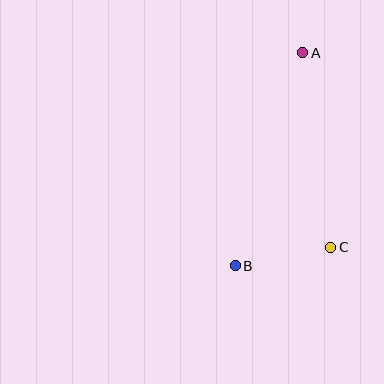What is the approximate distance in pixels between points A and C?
The distance between A and C is approximately 196 pixels.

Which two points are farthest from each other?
Points A and B are farthest from each other.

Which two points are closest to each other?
Points B and C are closest to each other.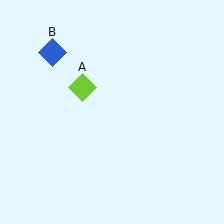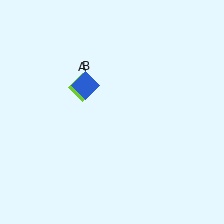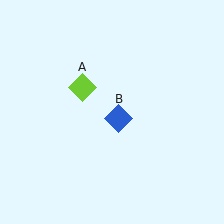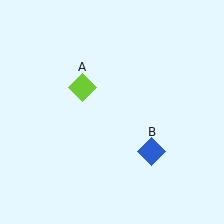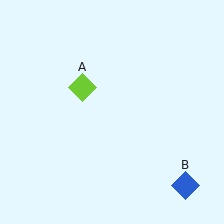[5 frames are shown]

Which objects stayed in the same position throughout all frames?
Lime diamond (object A) remained stationary.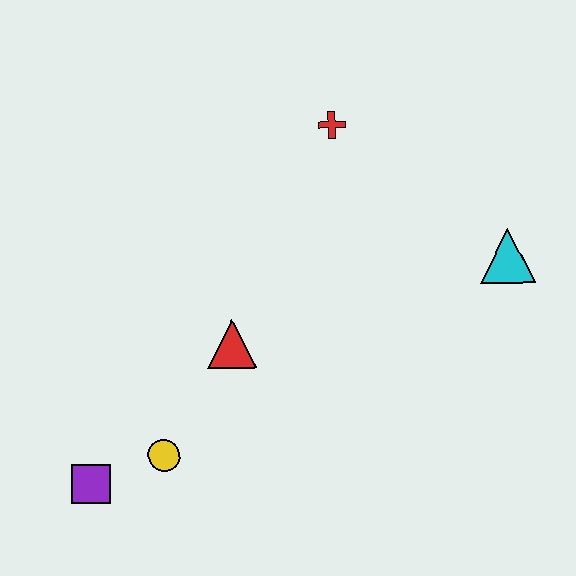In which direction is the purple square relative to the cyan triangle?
The purple square is to the left of the cyan triangle.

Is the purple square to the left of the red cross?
Yes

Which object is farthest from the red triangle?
The cyan triangle is farthest from the red triangle.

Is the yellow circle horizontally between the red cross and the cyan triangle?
No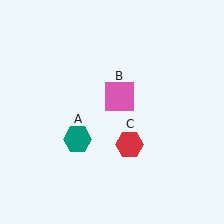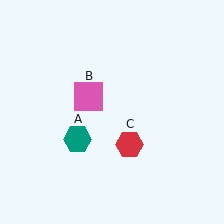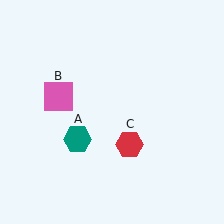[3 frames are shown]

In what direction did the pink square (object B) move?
The pink square (object B) moved left.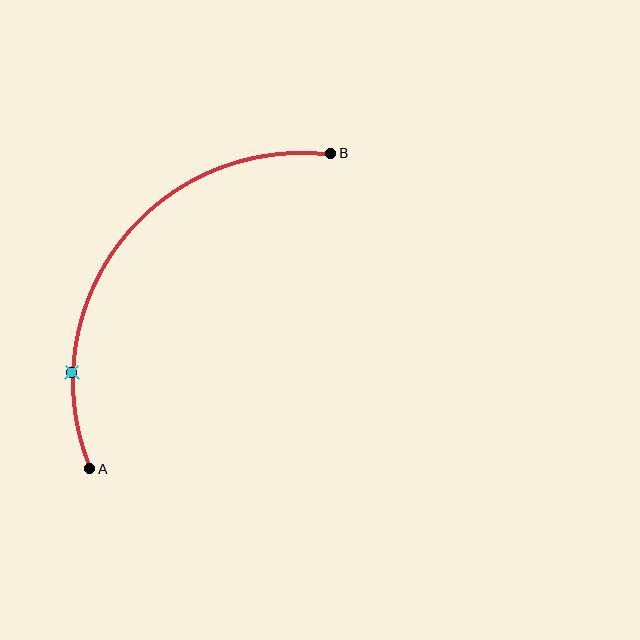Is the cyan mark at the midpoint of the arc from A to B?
No. The cyan mark lies on the arc but is closer to endpoint A. The arc midpoint would be at the point on the curve equidistant along the arc from both A and B.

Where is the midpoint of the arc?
The arc midpoint is the point on the curve farthest from the straight line joining A and B. It sits above and to the left of that line.